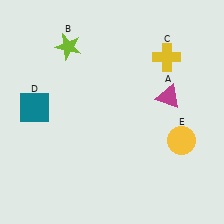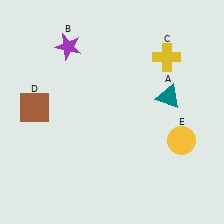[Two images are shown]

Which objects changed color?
A changed from magenta to teal. B changed from lime to purple. D changed from teal to brown.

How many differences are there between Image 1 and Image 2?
There are 3 differences between the two images.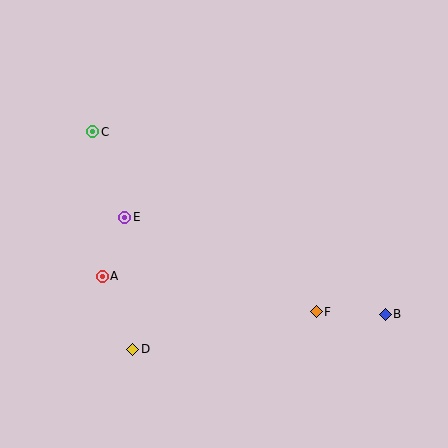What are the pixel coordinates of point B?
Point B is at (385, 314).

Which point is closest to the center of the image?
Point E at (125, 217) is closest to the center.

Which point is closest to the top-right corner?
Point B is closest to the top-right corner.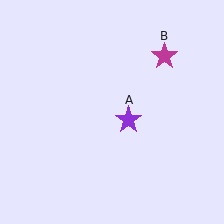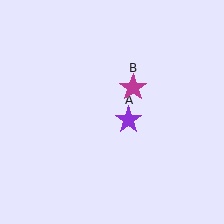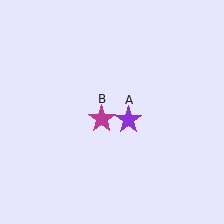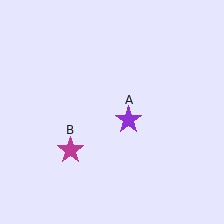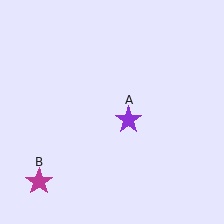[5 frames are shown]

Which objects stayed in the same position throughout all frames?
Purple star (object A) remained stationary.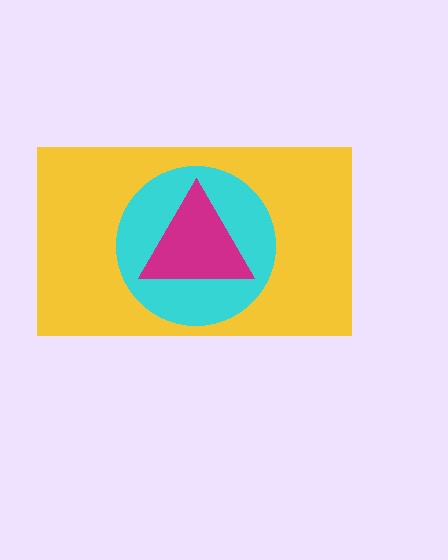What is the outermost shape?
The yellow rectangle.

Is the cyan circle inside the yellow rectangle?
Yes.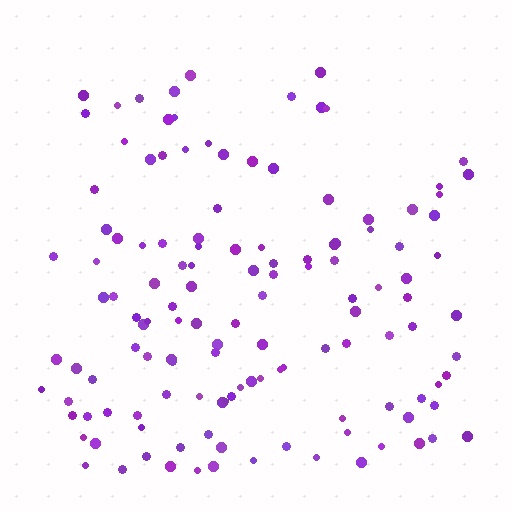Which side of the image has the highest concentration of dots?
The bottom.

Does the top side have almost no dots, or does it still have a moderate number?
Still a moderate number, just noticeably fewer than the bottom.